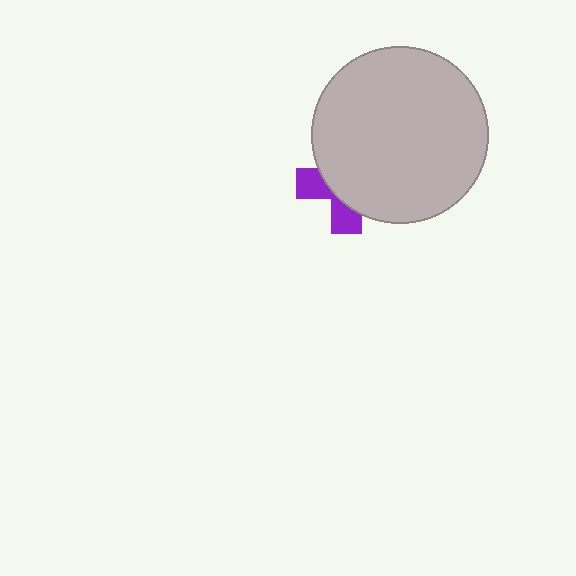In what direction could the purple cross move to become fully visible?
The purple cross could move toward the lower-left. That would shift it out from behind the light gray circle entirely.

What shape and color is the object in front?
The object in front is a light gray circle.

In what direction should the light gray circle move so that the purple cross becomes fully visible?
The light gray circle should move toward the upper-right. That is the shortest direction to clear the overlap and leave the purple cross fully visible.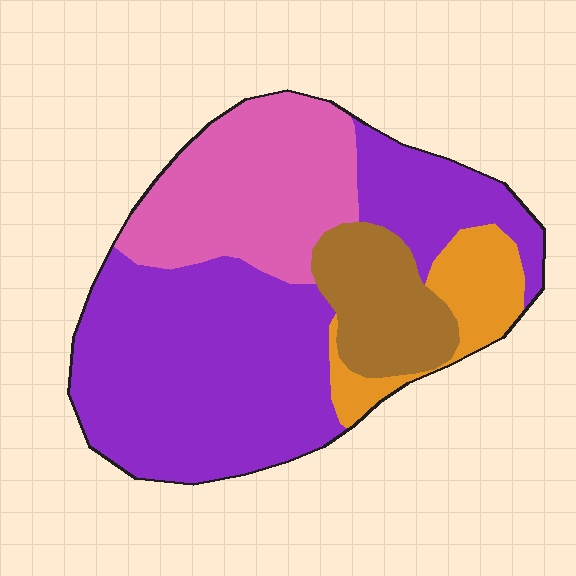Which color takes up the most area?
Purple, at roughly 55%.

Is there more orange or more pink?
Pink.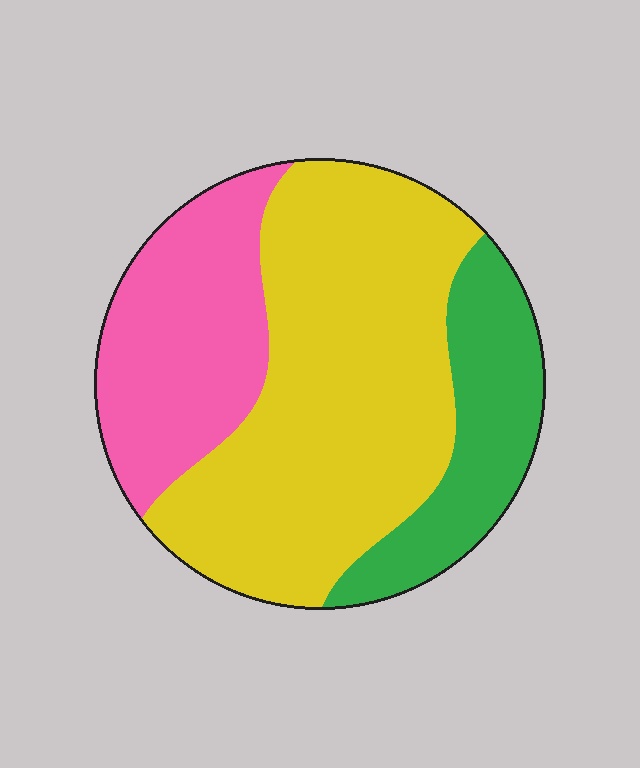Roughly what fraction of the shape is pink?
Pink covers roughly 25% of the shape.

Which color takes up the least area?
Green, at roughly 20%.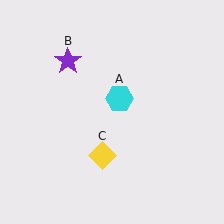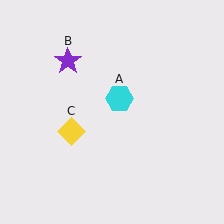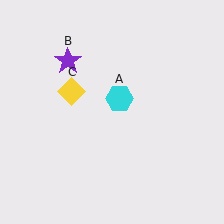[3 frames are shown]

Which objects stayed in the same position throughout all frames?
Cyan hexagon (object A) and purple star (object B) remained stationary.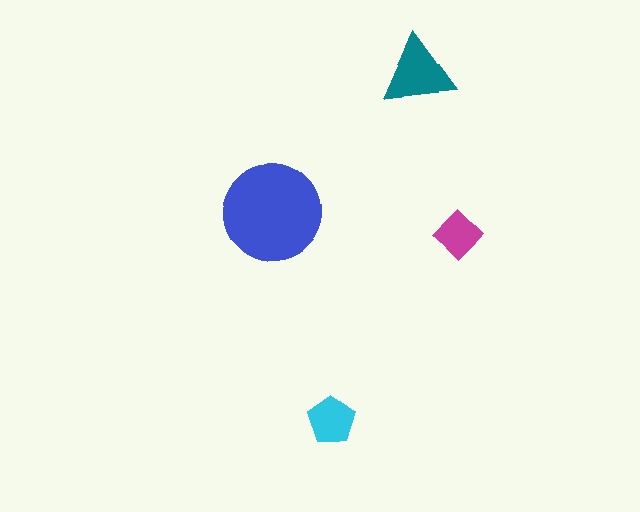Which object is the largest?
The blue circle.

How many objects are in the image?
There are 4 objects in the image.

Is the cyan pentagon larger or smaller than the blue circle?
Smaller.